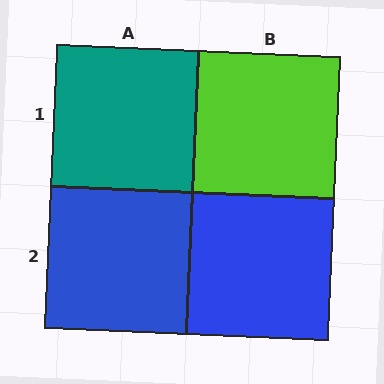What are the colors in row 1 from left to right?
Teal, lime.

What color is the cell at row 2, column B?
Blue.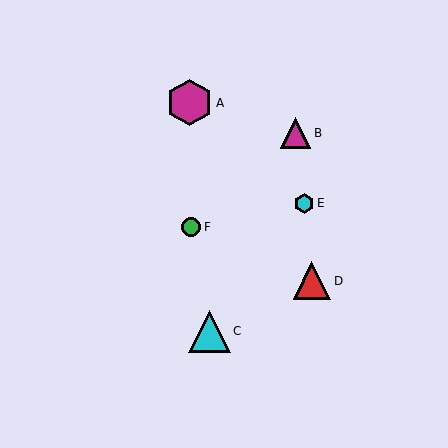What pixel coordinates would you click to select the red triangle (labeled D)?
Click at (312, 281) to select the red triangle D.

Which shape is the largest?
The magenta hexagon (labeled A) is the largest.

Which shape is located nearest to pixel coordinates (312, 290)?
The red triangle (labeled D) at (312, 281) is nearest to that location.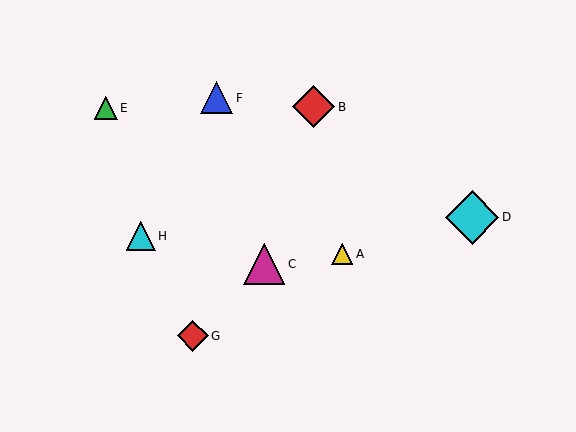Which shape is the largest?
The cyan diamond (labeled D) is the largest.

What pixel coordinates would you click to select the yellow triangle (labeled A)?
Click at (342, 254) to select the yellow triangle A.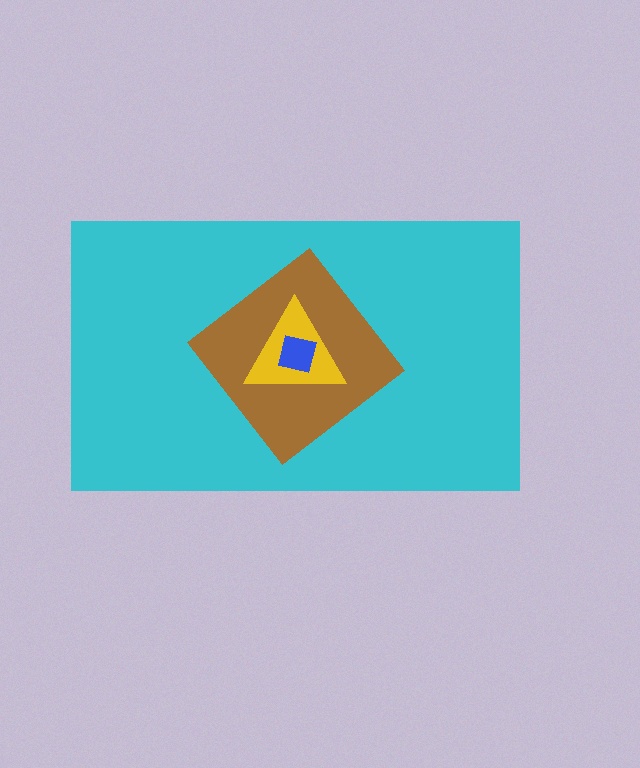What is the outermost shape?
The cyan rectangle.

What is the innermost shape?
The blue square.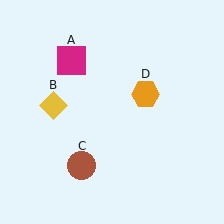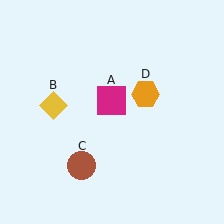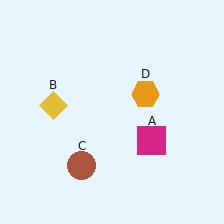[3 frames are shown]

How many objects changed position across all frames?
1 object changed position: magenta square (object A).